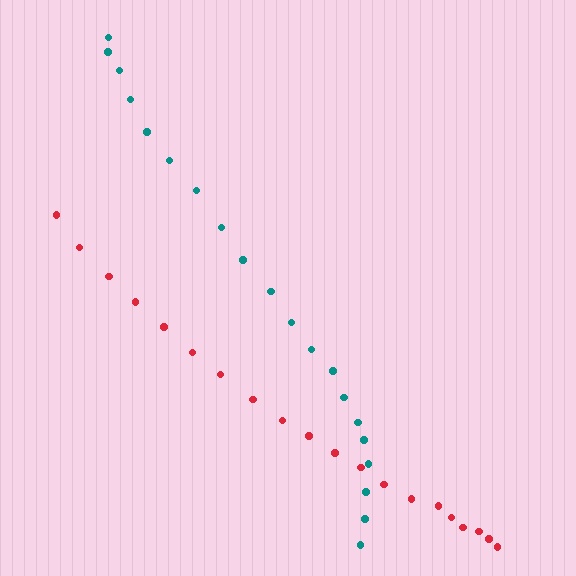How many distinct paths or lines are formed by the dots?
There are 2 distinct paths.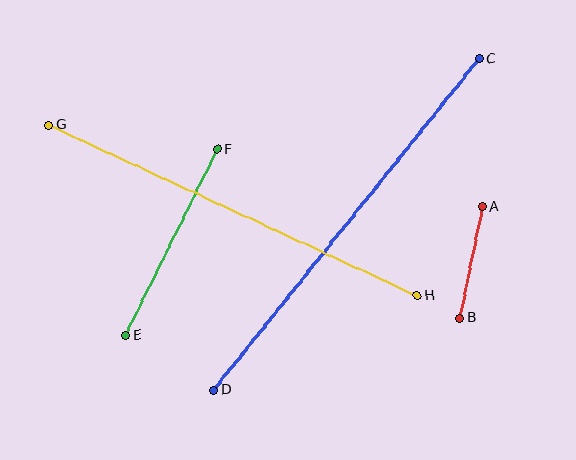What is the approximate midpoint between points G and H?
The midpoint is at approximately (233, 210) pixels.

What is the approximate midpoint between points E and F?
The midpoint is at approximately (171, 242) pixels.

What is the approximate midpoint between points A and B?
The midpoint is at approximately (471, 262) pixels.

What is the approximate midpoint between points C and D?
The midpoint is at approximately (346, 224) pixels.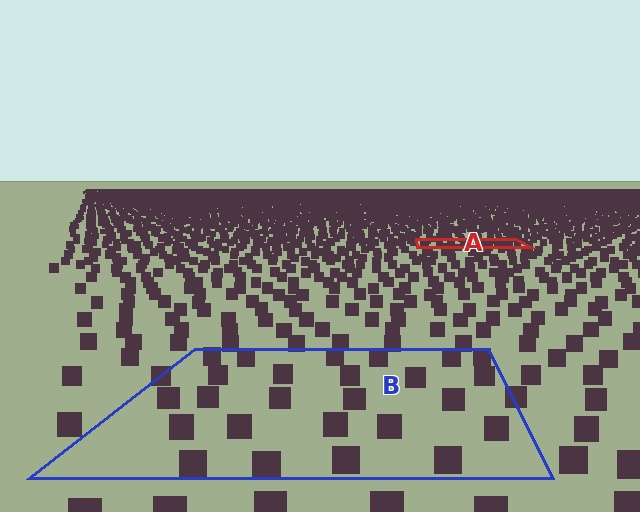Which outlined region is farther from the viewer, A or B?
Region A is farther from the viewer — the texture elements inside it appear smaller and more densely packed.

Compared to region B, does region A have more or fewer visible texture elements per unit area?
Region A has more texture elements per unit area — they are packed more densely because it is farther away.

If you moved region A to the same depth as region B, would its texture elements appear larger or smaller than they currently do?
They would appear larger. At a closer depth, the same texture elements are projected at a bigger on-screen size.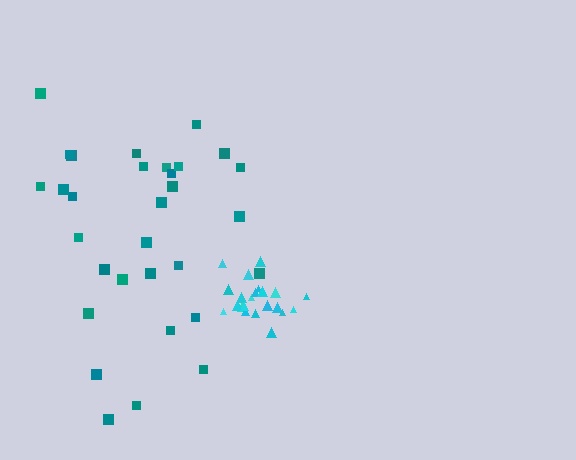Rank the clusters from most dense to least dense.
cyan, teal.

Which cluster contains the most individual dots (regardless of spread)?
Teal (31).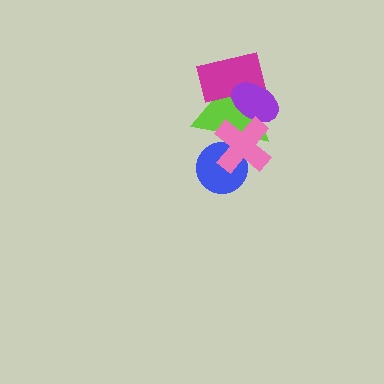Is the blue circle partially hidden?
Yes, it is partially covered by another shape.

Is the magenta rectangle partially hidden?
Yes, it is partially covered by another shape.